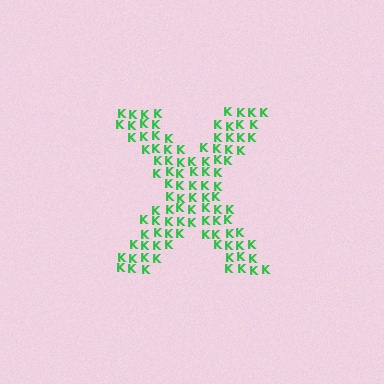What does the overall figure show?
The overall figure shows the letter X.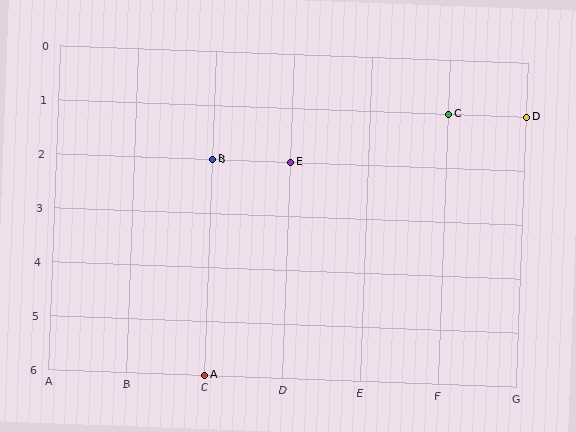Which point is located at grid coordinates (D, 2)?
Point E is at (D, 2).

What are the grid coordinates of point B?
Point B is at grid coordinates (C, 2).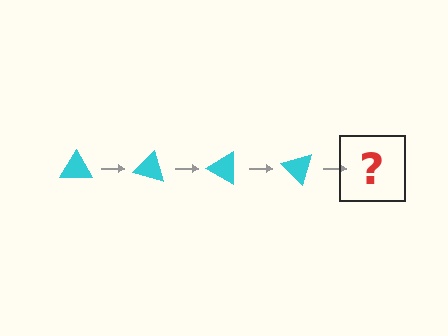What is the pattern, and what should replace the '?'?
The pattern is that the triangle rotates 15 degrees each step. The '?' should be a cyan triangle rotated 60 degrees.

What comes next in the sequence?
The next element should be a cyan triangle rotated 60 degrees.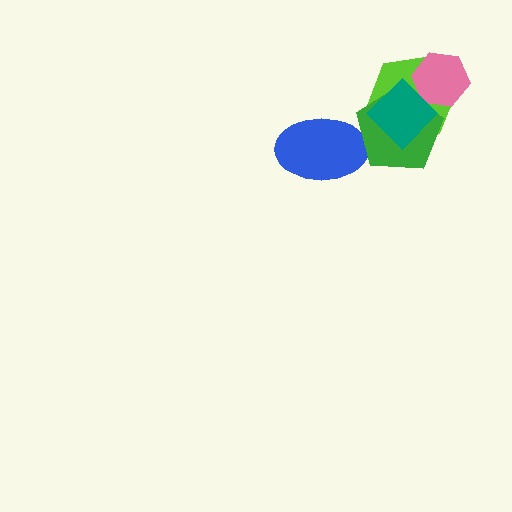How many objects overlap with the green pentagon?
4 objects overlap with the green pentagon.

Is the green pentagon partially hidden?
Yes, it is partially covered by another shape.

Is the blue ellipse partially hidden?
Yes, it is partially covered by another shape.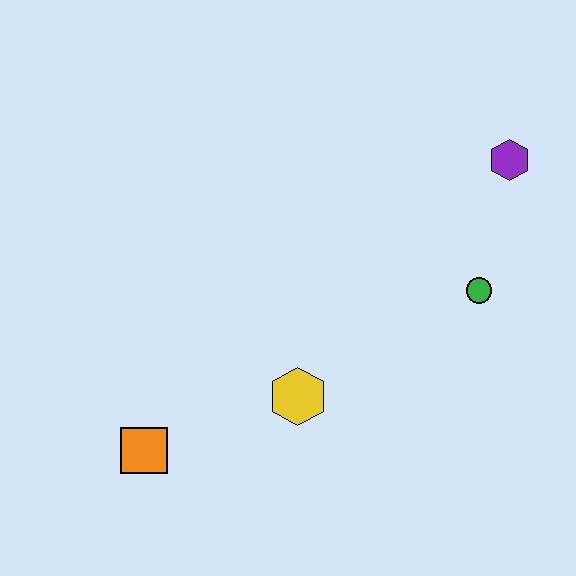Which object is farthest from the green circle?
The orange square is farthest from the green circle.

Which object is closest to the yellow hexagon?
The orange square is closest to the yellow hexagon.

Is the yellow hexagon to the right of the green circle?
No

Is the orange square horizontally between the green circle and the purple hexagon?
No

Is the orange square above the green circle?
No